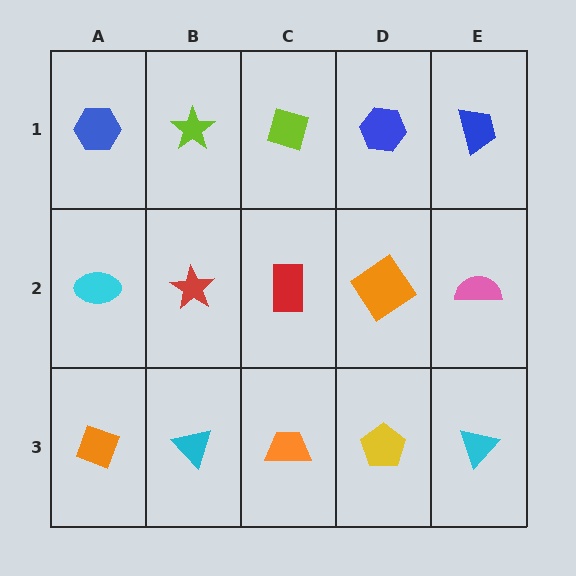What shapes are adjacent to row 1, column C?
A red rectangle (row 2, column C), a lime star (row 1, column B), a blue hexagon (row 1, column D).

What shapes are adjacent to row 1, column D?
An orange diamond (row 2, column D), a lime diamond (row 1, column C), a blue trapezoid (row 1, column E).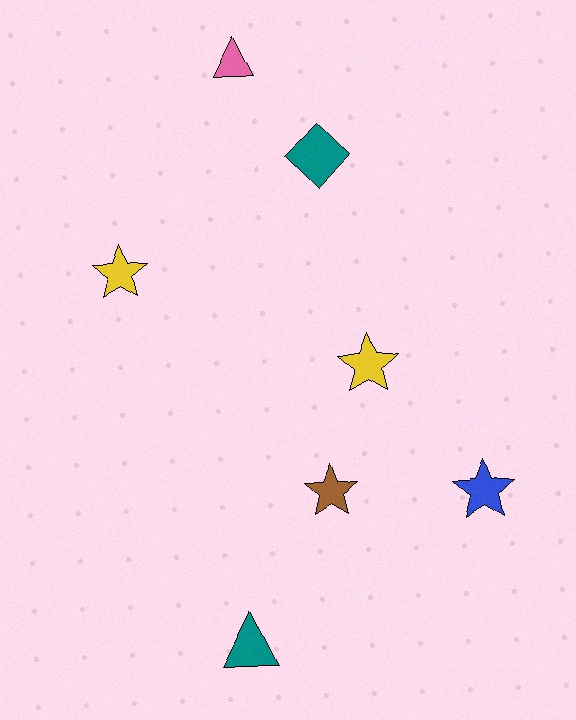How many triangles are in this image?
There are 2 triangles.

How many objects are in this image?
There are 7 objects.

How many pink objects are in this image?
There is 1 pink object.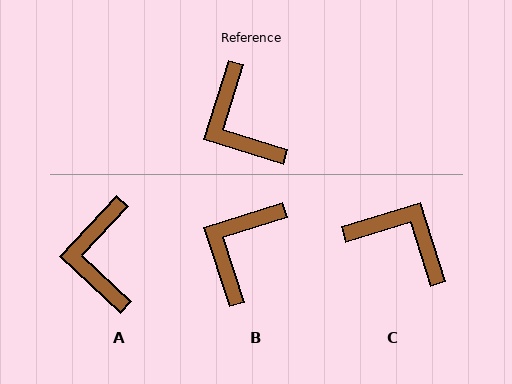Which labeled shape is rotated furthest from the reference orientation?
C, about 145 degrees away.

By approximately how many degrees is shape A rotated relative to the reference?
Approximately 26 degrees clockwise.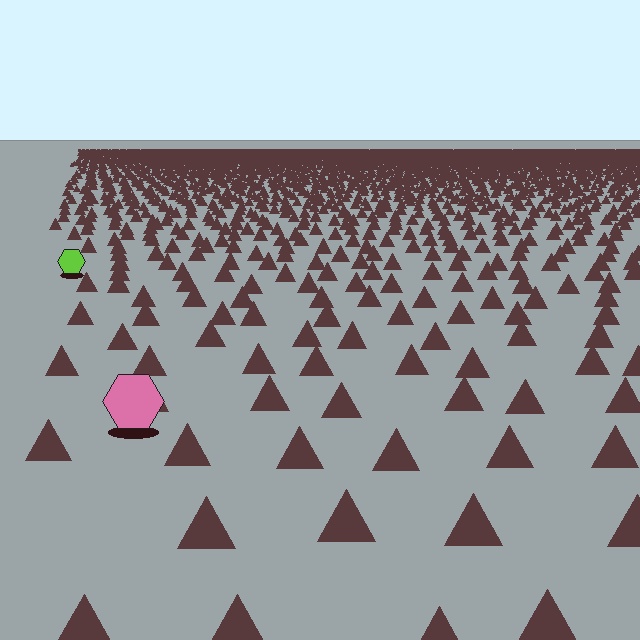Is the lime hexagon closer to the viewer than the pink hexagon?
No. The pink hexagon is closer — you can tell from the texture gradient: the ground texture is coarser near it.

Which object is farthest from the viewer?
The lime hexagon is farthest from the viewer. It appears smaller and the ground texture around it is denser.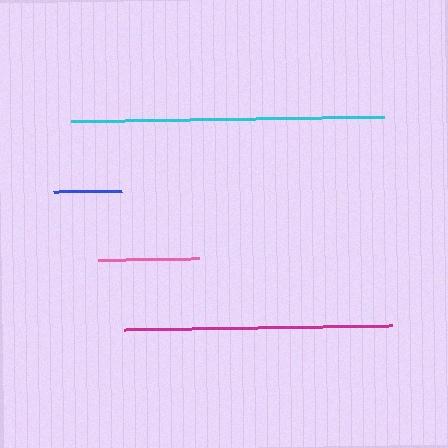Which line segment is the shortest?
The blue line is the shortest at approximately 68 pixels.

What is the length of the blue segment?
The blue segment is approximately 68 pixels long.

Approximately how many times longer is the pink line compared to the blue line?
The pink line is approximately 1.5 times the length of the blue line.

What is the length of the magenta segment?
The magenta segment is approximately 268 pixels long.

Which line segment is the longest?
The cyan line is the longest at approximately 313 pixels.